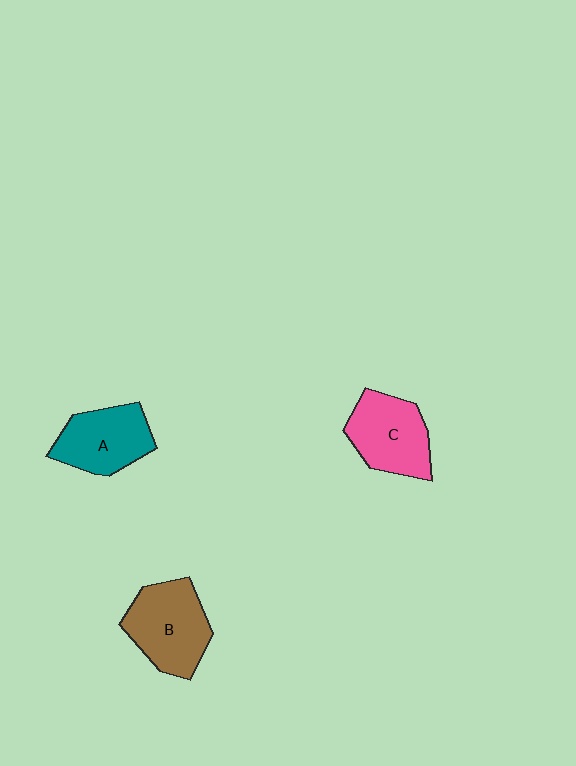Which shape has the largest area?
Shape B (brown).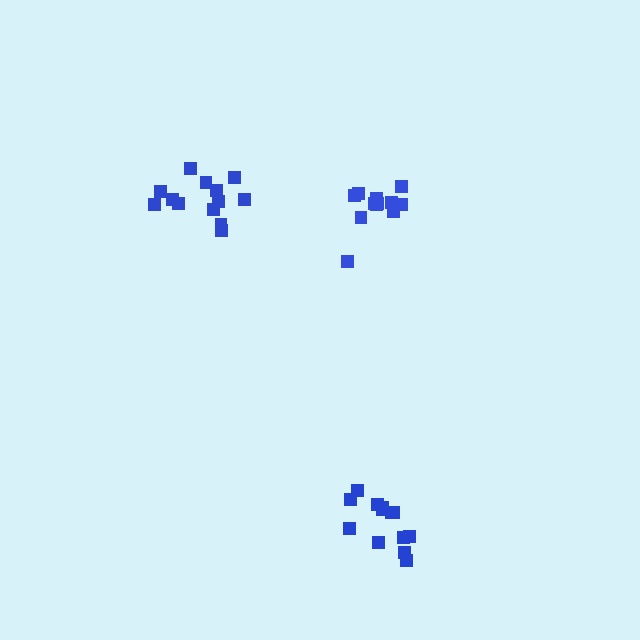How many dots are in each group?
Group 1: 13 dots, Group 2: 13 dots, Group 3: 12 dots (38 total).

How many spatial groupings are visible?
There are 3 spatial groupings.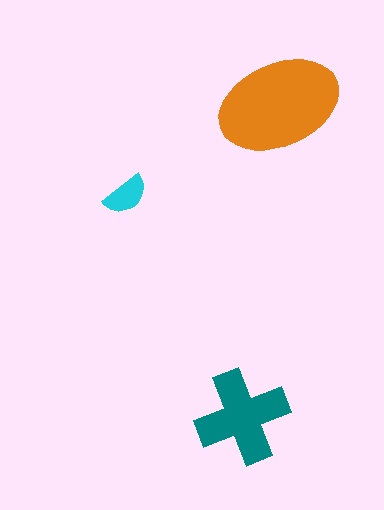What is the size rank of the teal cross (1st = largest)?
2nd.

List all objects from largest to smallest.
The orange ellipse, the teal cross, the cyan semicircle.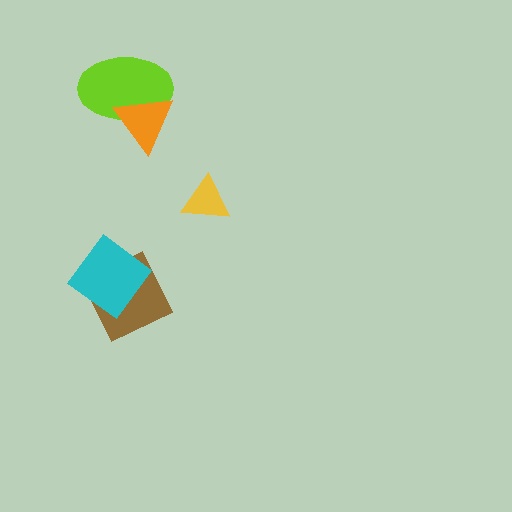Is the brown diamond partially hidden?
Yes, it is partially covered by another shape.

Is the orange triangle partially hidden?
No, no other shape covers it.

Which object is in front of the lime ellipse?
The orange triangle is in front of the lime ellipse.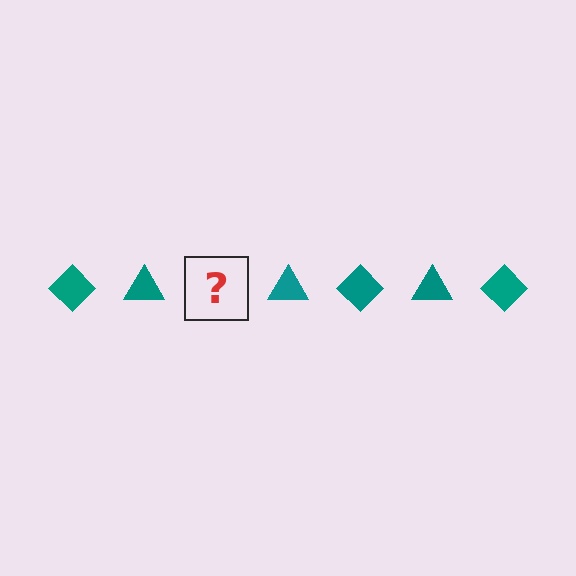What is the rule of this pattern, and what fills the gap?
The rule is that the pattern cycles through diamond, triangle shapes in teal. The gap should be filled with a teal diamond.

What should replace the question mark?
The question mark should be replaced with a teal diamond.